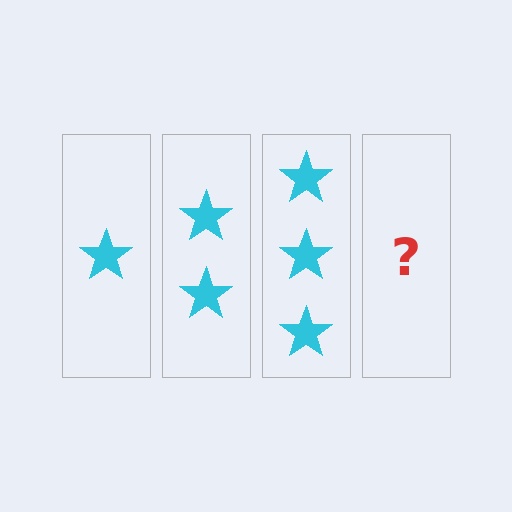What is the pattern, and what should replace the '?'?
The pattern is that each step adds one more star. The '?' should be 4 stars.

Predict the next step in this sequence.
The next step is 4 stars.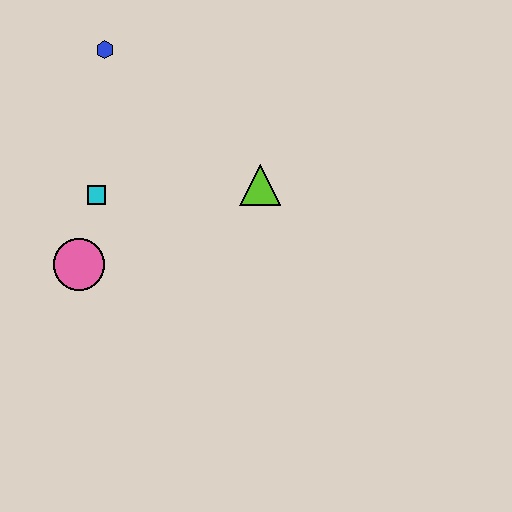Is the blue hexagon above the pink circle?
Yes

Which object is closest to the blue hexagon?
The cyan square is closest to the blue hexagon.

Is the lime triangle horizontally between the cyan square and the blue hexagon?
No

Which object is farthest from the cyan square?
The lime triangle is farthest from the cyan square.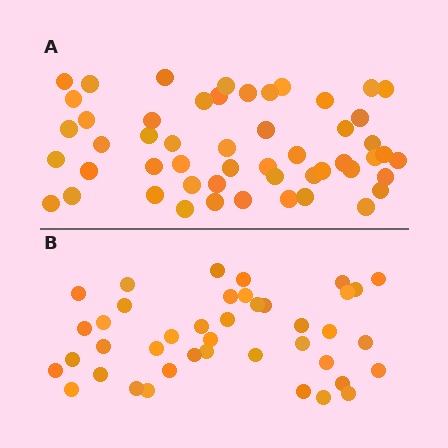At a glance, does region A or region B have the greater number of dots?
Region A (the top region) has more dots.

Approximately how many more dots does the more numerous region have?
Region A has roughly 12 or so more dots than region B.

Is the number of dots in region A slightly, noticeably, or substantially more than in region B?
Region A has noticeably more, but not dramatically so. The ratio is roughly 1.3 to 1.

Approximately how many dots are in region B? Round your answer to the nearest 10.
About 40 dots. (The exact count is 41, which rounds to 40.)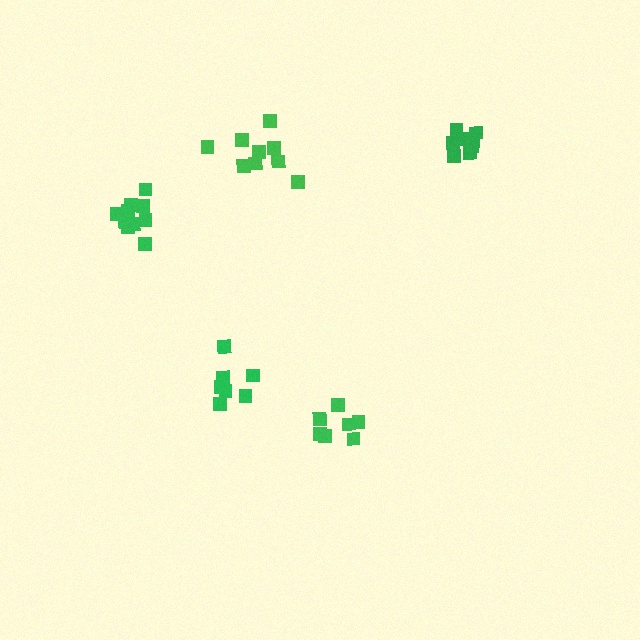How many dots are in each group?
Group 1: 7 dots, Group 2: 9 dots, Group 3: 10 dots, Group 4: 9 dots, Group 5: 7 dots (42 total).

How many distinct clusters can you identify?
There are 5 distinct clusters.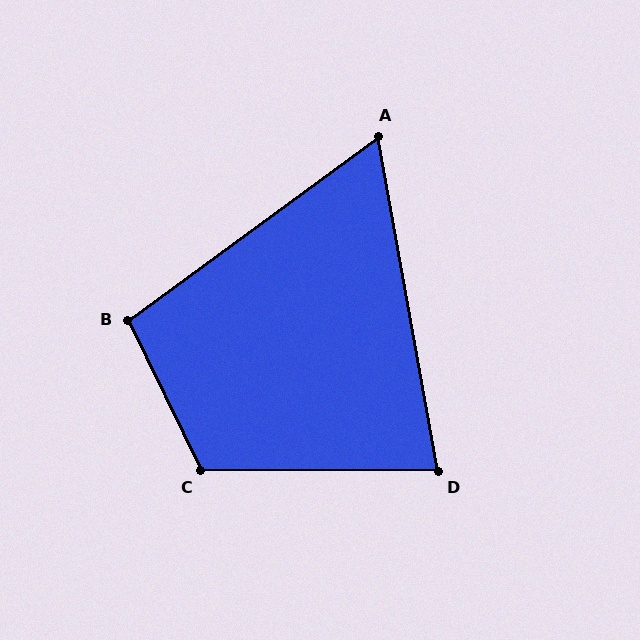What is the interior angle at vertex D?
Approximately 80 degrees (acute).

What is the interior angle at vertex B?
Approximately 100 degrees (obtuse).